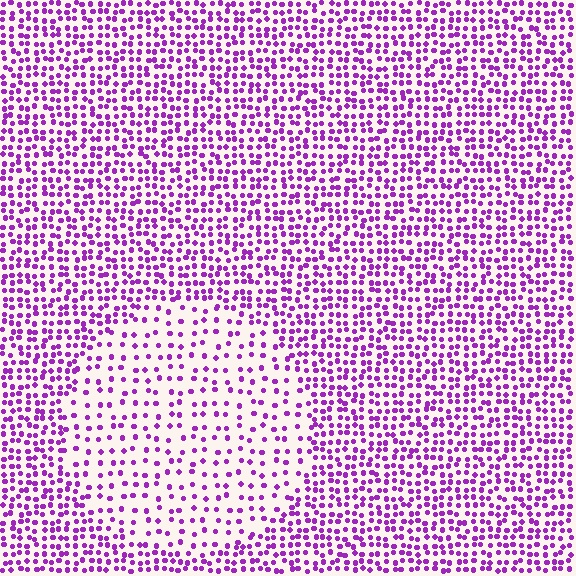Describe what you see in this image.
The image contains small purple elements arranged at two different densities. A circle-shaped region is visible where the elements are less densely packed than the surrounding area.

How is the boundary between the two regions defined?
The boundary is defined by a change in element density (approximately 2.2x ratio). All elements are the same color, size, and shape.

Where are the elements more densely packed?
The elements are more densely packed outside the circle boundary.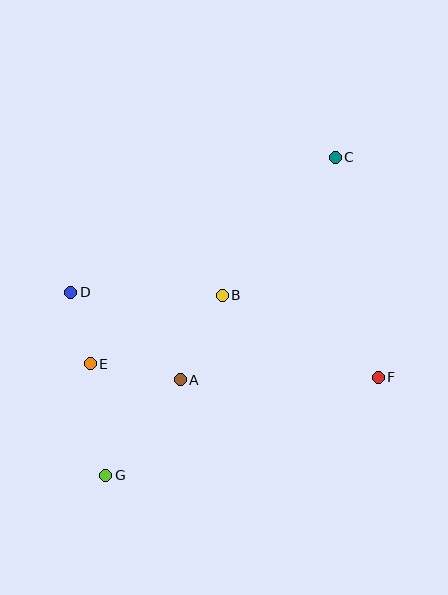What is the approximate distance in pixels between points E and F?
The distance between E and F is approximately 288 pixels.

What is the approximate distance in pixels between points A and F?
The distance between A and F is approximately 198 pixels.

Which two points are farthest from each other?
Points C and G are farthest from each other.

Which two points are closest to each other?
Points D and E are closest to each other.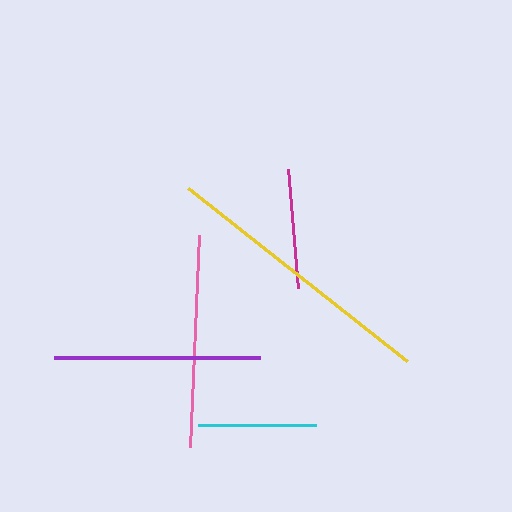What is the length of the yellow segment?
The yellow segment is approximately 279 pixels long.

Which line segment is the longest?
The yellow line is the longest at approximately 279 pixels.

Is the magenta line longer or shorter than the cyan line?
The magenta line is longer than the cyan line.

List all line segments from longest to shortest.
From longest to shortest: yellow, pink, purple, magenta, cyan.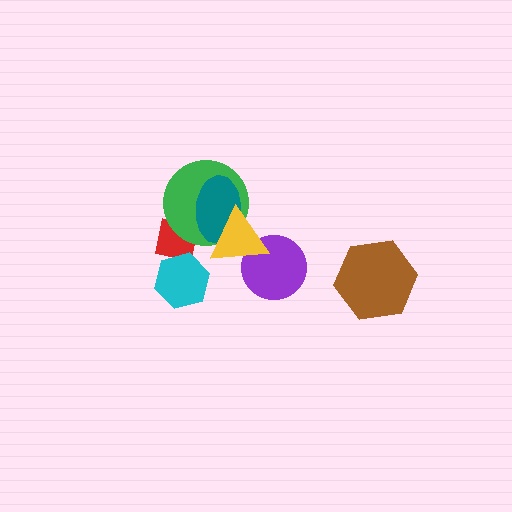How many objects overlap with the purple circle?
1 object overlaps with the purple circle.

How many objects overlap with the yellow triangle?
3 objects overlap with the yellow triangle.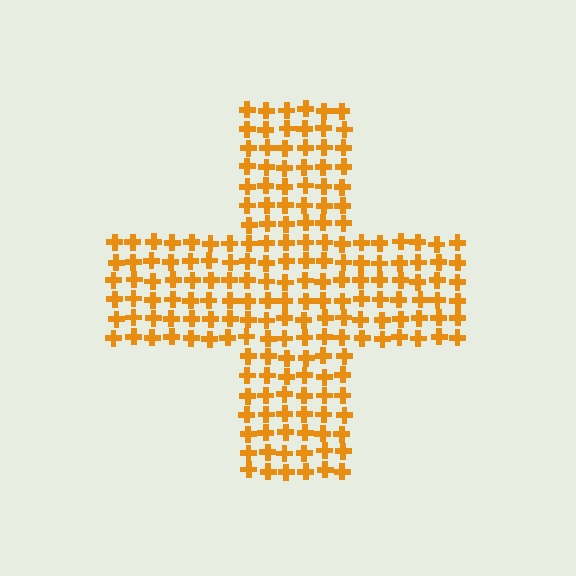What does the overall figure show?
The overall figure shows a cross.